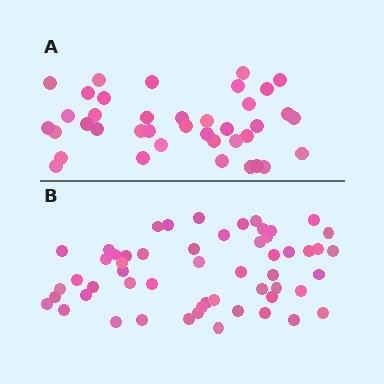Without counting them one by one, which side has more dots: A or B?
Region B (the bottom region) has more dots.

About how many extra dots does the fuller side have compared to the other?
Region B has approximately 15 more dots than region A.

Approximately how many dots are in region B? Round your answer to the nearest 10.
About 60 dots. (The exact count is 55, which rounds to 60.)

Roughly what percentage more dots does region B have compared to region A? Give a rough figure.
About 40% more.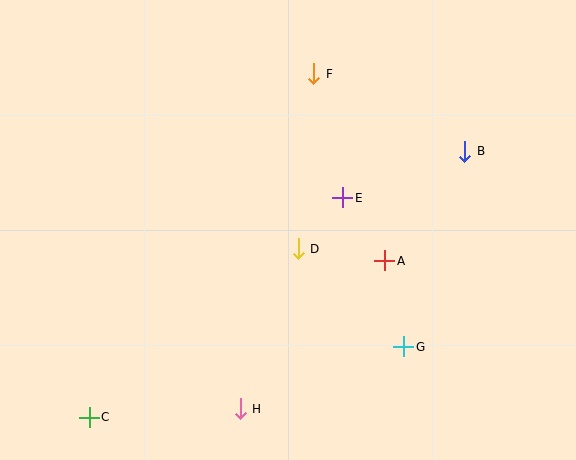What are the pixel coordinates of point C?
Point C is at (89, 417).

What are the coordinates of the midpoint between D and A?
The midpoint between D and A is at (341, 255).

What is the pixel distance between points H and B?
The distance between H and B is 342 pixels.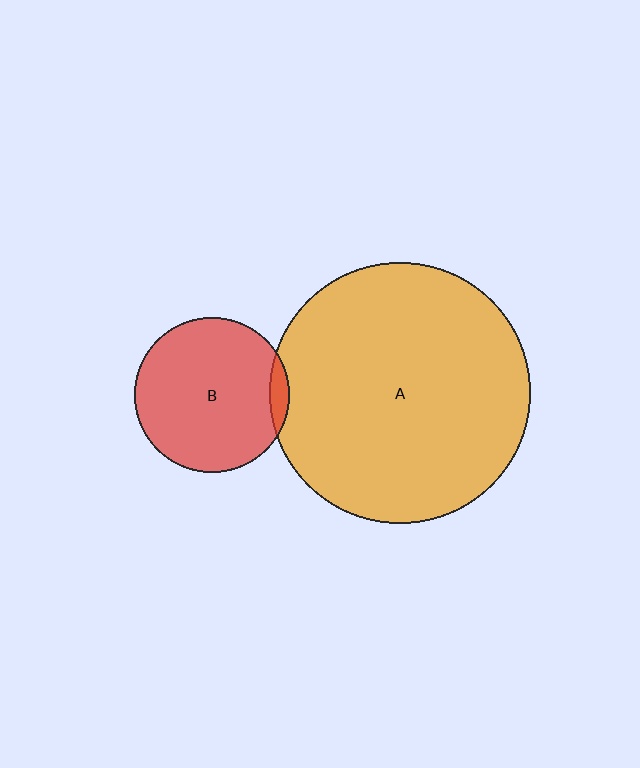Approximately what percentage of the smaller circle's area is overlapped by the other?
Approximately 5%.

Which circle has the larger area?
Circle A (orange).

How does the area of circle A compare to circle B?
Approximately 2.8 times.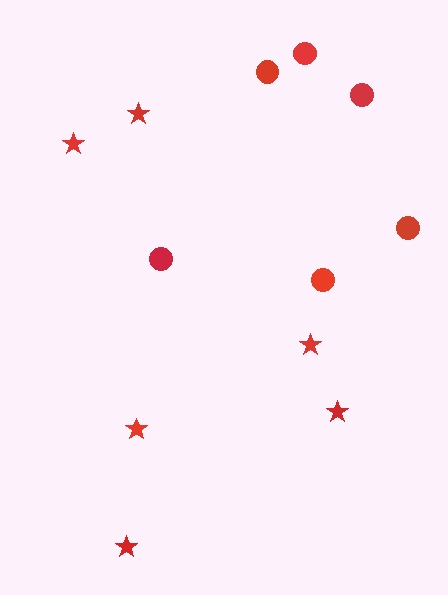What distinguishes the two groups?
There are 2 groups: one group of circles (6) and one group of stars (6).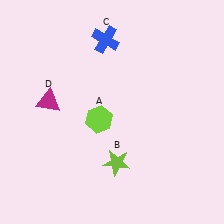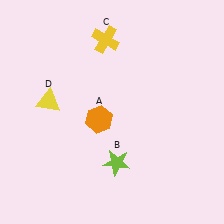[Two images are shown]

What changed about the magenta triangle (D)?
In Image 1, D is magenta. In Image 2, it changed to yellow.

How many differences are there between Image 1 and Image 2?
There are 3 differences between the two images.